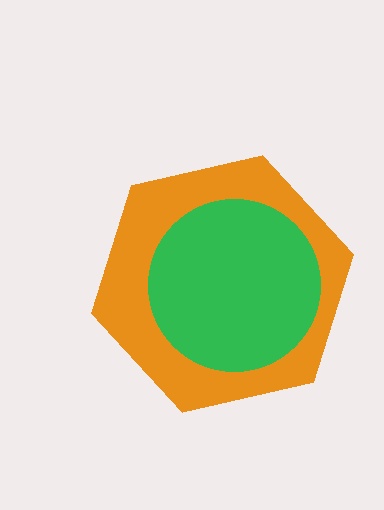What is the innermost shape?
The green circle.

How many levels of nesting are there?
2.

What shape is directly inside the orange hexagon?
The green circle.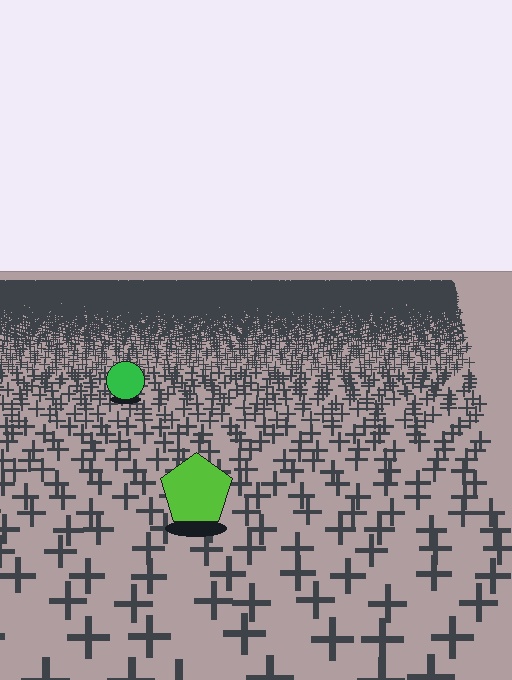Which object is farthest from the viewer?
The green circle is farthest from the viewer. It appears smaller and the ground texture around it is denser.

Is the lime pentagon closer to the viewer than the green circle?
Yes. The lime pentagon is closer — you can tell from the texture gradient: the ground texture is coarser near it.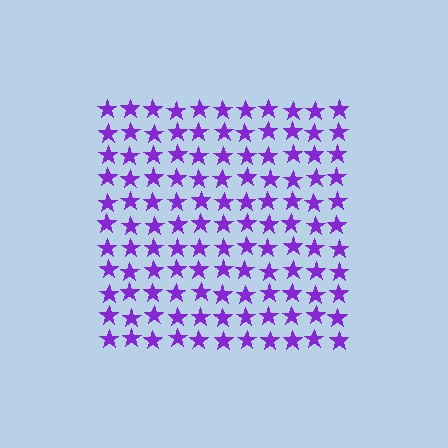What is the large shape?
The large shape is a square.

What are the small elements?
The small elements are stars.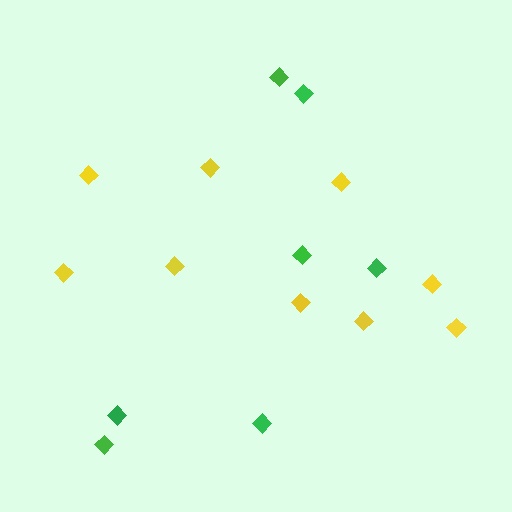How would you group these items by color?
There are 2 groups: one group of green diamonds (7) and one group of yellow diamonds (9).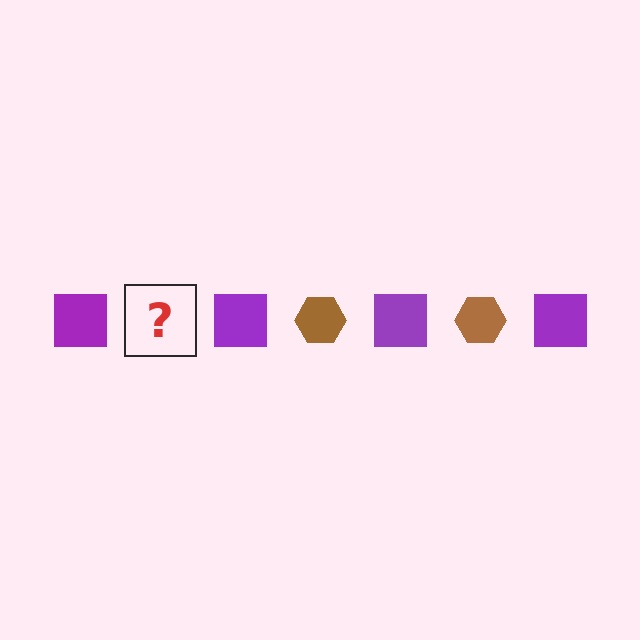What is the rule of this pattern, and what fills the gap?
The rule is that the pattern alternates between purple square and brown hexagon. The gap should be filled with a brown hexagon.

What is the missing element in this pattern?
The missing element is a brown hexagon.